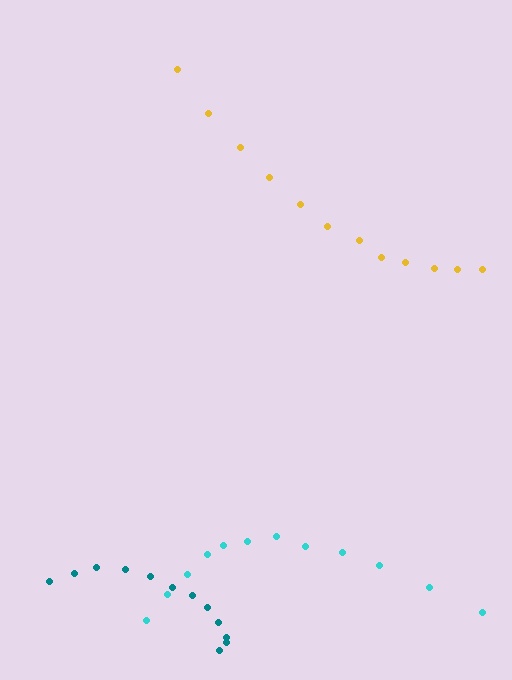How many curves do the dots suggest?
There are 3 distinct paths.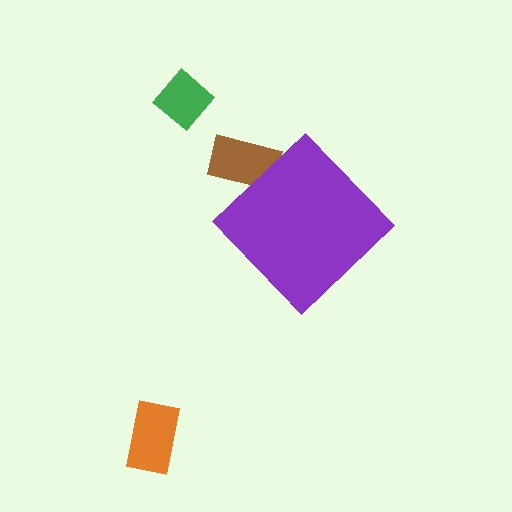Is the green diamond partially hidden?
No, the green diamond is fully visible.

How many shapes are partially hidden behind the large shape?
1 shape is partially hidden.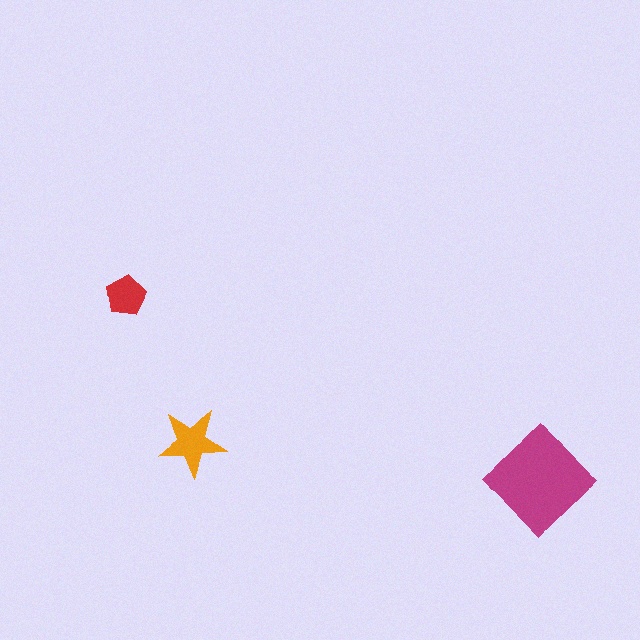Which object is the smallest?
The red pentagon.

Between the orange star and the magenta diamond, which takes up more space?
The magenta diamond.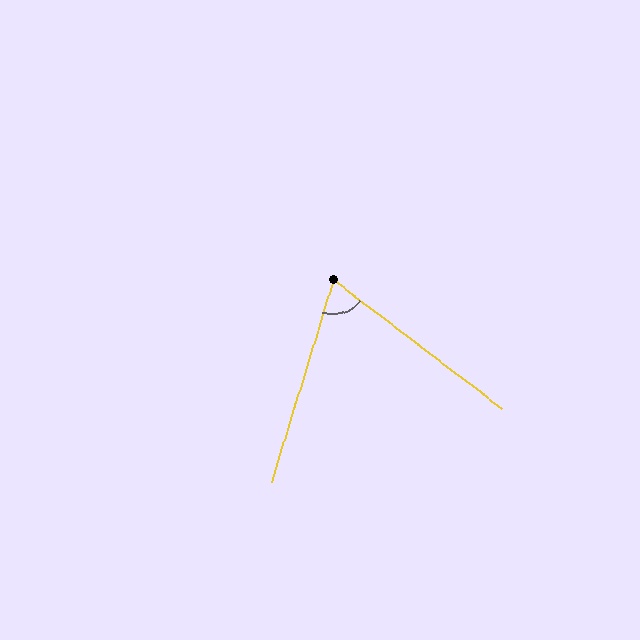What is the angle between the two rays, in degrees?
Approximately 70 degrees.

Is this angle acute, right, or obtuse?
It is acute.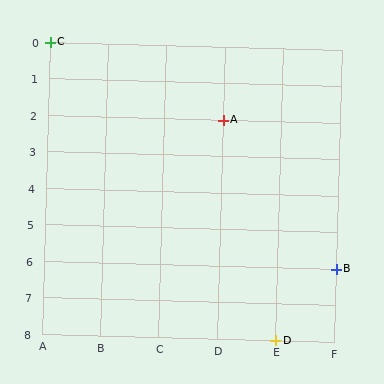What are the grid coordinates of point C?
Point C is at grid coordinates (A, 0).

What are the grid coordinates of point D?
Point D is at grid coordinates (E, 8).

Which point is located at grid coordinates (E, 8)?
Point D is at (E, 8).